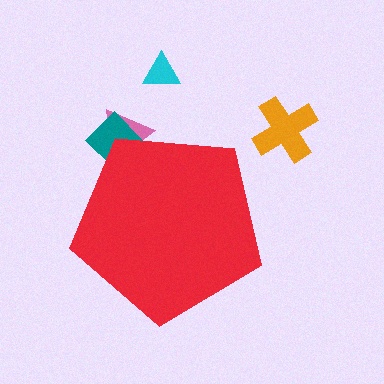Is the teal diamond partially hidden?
Yes, the teal diamond is partially hidden behind the red pentagon.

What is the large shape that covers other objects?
A red pentagon.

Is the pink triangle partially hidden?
Yes, the pink triangle is partially hidden behind the red pentagon.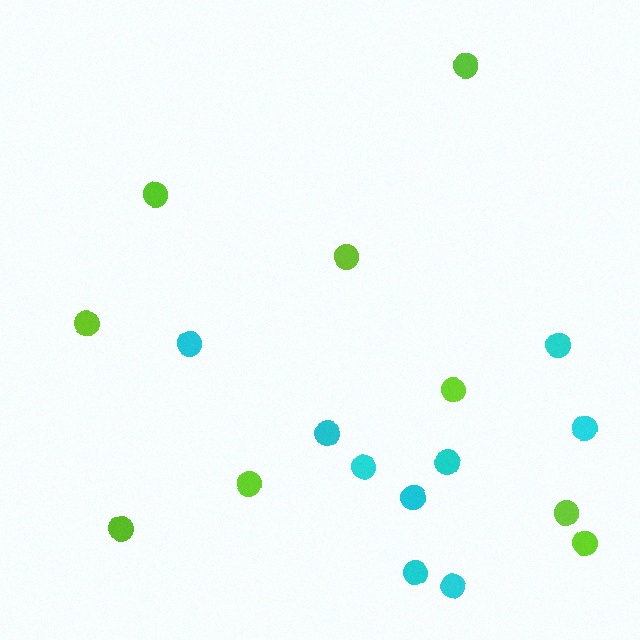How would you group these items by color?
There are 2 groups: one group of cyan circles (9) and one group of lime circles (9).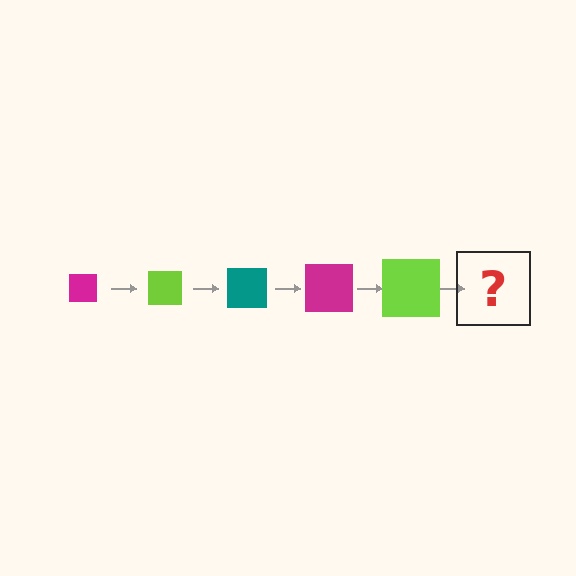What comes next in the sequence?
The next element should be a teal square, larger than the previous one.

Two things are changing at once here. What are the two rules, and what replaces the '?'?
The two rules are that the square grows larger each step and the color cycles through magenta, lime, and teal. The '?' should be a teal square, larger than the previous one.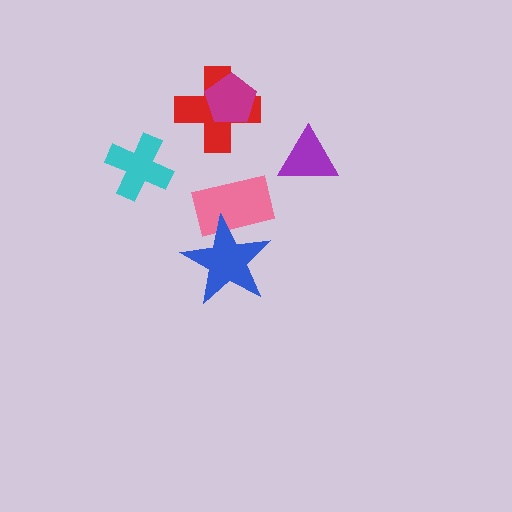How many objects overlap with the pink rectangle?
1 object overlaps with the pink rectangle.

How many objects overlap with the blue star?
1 object overlaps with the blue star.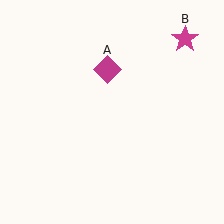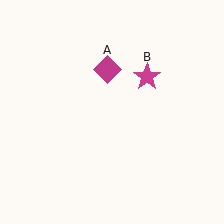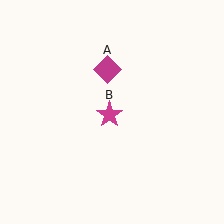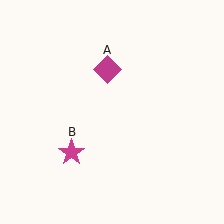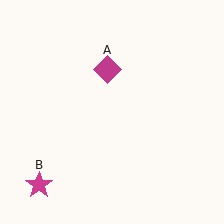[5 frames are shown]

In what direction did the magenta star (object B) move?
The magenta star (object B) moved down and to the left.